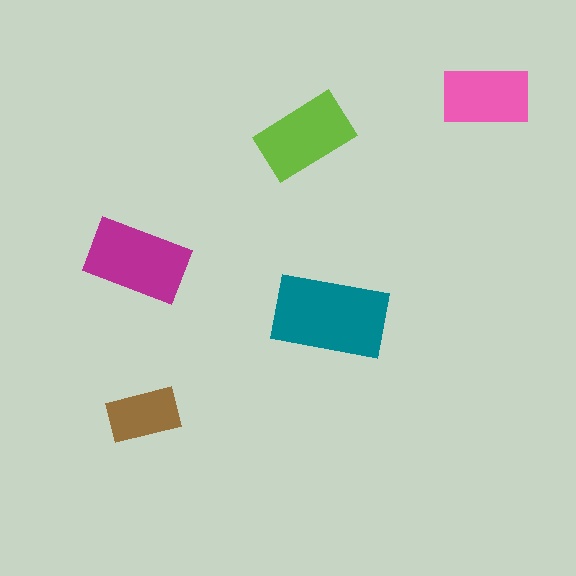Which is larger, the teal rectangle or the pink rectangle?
The teal one.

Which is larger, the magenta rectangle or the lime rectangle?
The magenta one.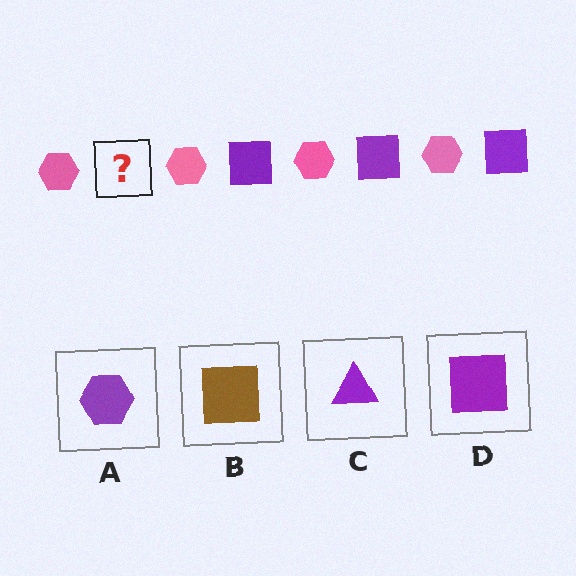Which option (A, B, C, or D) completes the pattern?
D.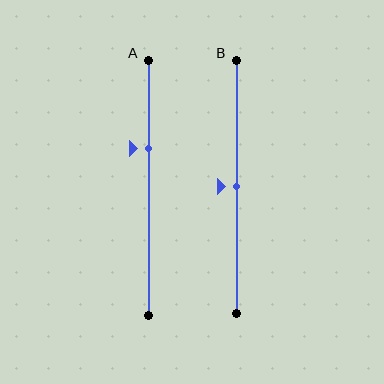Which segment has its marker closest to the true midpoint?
Segment B has its marker closest to the true midpoint.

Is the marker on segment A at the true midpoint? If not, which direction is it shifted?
No, the marker on segment A is shifted upward by about 16% of the segment length.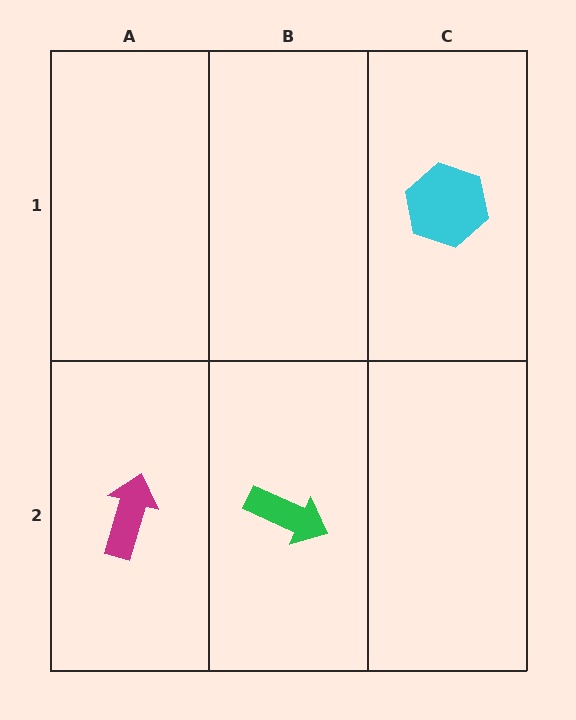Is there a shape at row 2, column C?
No, that cell is empty.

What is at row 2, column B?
A green arrow.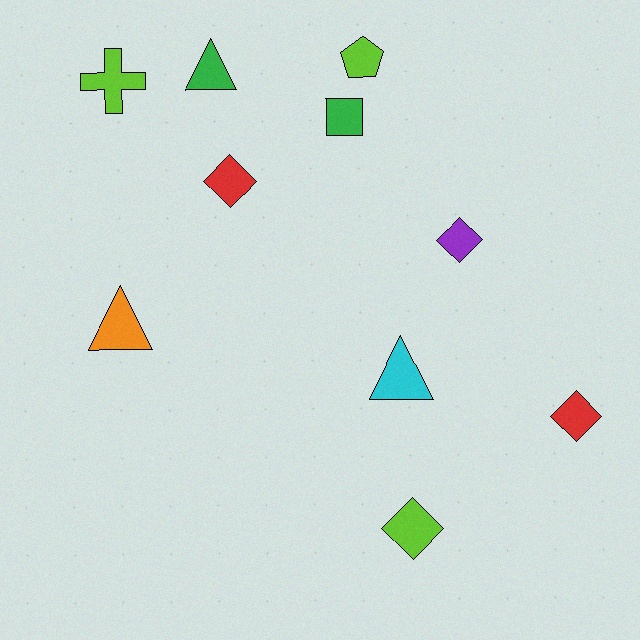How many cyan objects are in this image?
There is 1 cyan object.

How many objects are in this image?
There are 10 objects.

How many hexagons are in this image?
There are no hexagons.